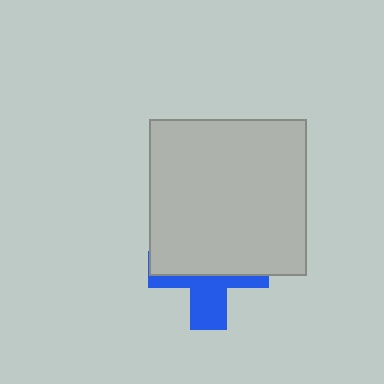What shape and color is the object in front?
The object in front is a light gray square.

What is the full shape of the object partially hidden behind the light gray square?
The partially hidden object is a blue cross.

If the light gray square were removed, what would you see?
You would see the complete blue cross.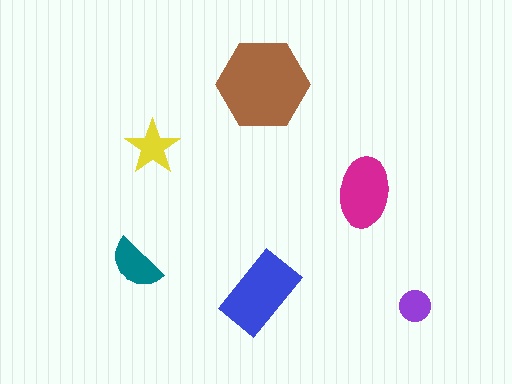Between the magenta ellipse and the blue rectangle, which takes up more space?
The blue rectangle.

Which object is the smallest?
The purple circle.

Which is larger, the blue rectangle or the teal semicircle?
The blue rectangle.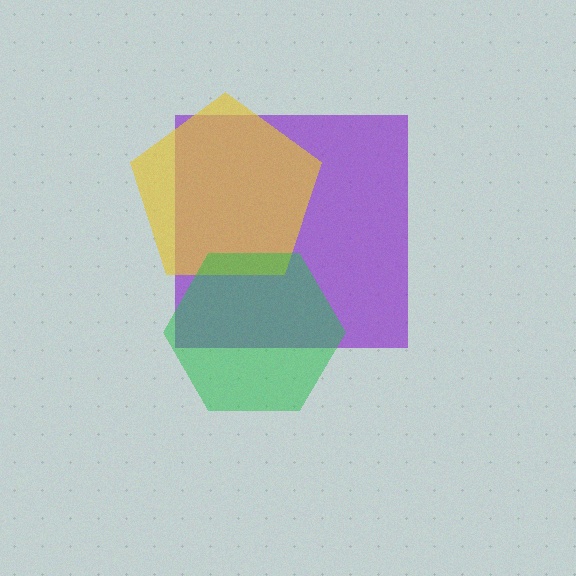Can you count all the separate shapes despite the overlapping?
Yes, there are 3 separate shapes.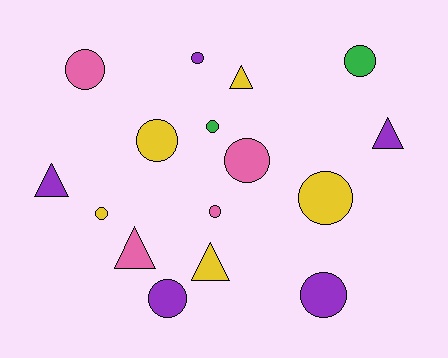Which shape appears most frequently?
Circle, with 11 objects.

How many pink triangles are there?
There is 1 pink triangle.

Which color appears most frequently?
Purple, with 5 objects.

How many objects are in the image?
There are 16 objects.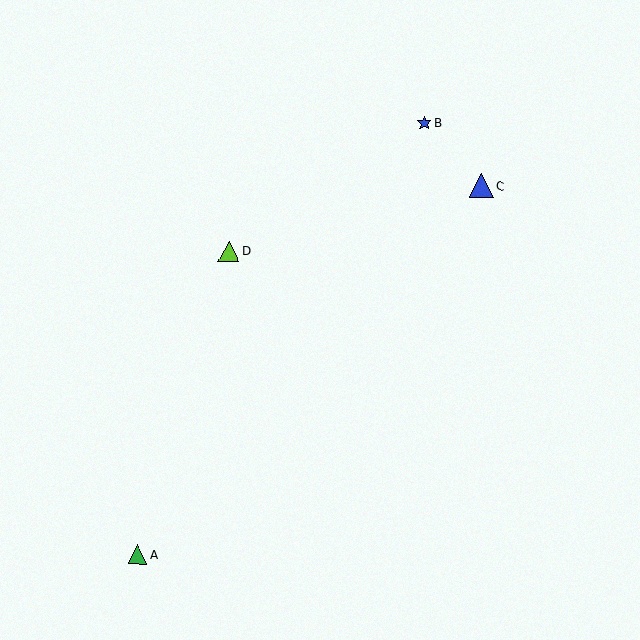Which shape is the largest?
The blue triangle (labeled C) is the largest.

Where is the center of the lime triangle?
The center of the lime triangle is at (229, 252).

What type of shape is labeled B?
Shape B is a blue star.